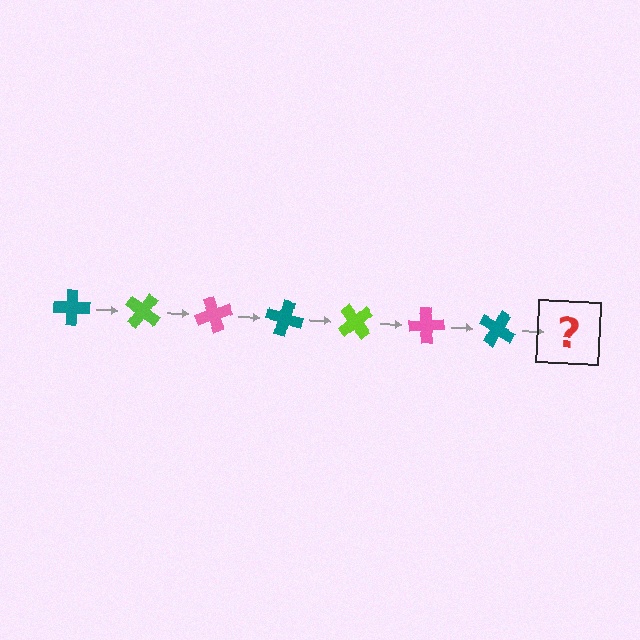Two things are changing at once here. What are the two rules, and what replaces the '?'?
The two rules are that it rotates 35 degrees each step and the color cycles through teal, lime, and pink. The '?' should be a lime cross, rotated 245 degrees from the start.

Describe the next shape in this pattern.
It should be a lime cross, rotated 245 degrees from the start.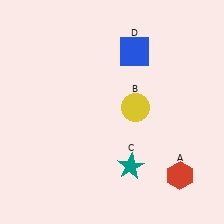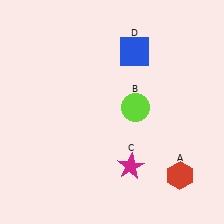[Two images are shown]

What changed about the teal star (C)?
In Image 1, C is teal. In Image 2, it changed to magenta.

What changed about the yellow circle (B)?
In Image 1, B is yellow. In Image 2, it changed to lime.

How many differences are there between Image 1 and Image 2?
There are 2 differences between the two images.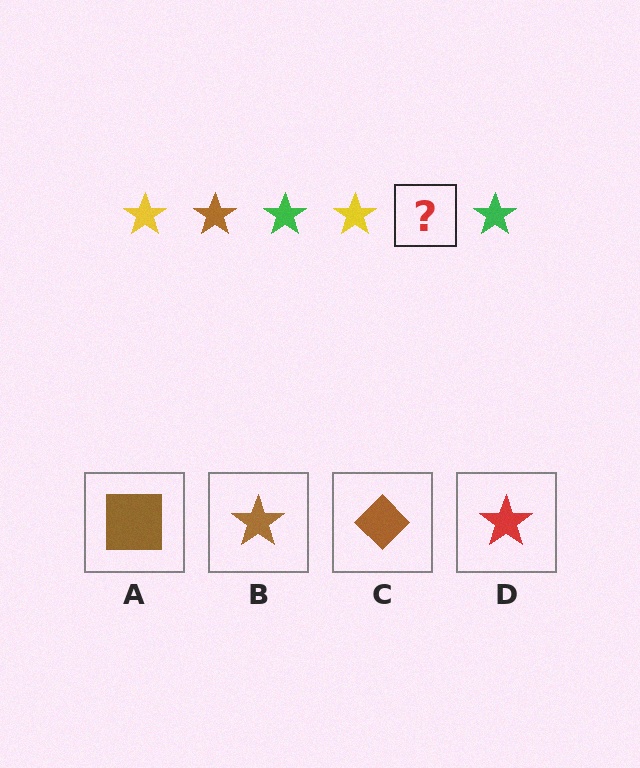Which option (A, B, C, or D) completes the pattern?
B.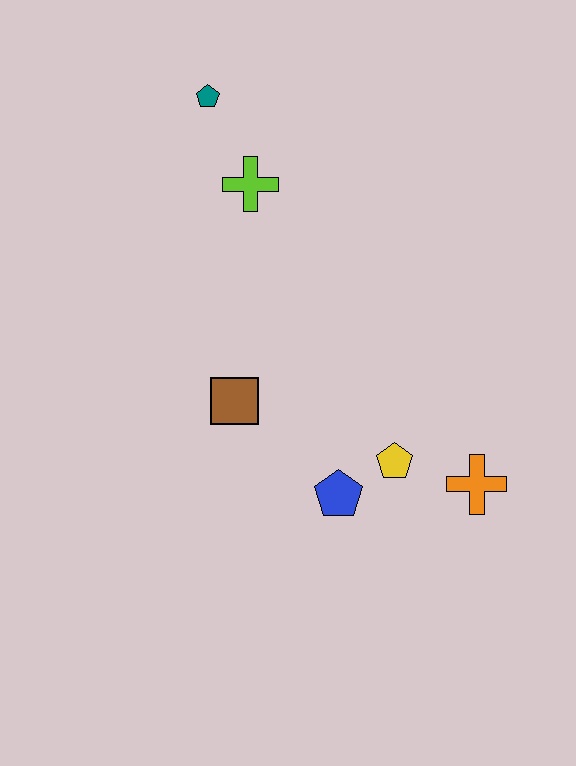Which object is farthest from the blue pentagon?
The teal pentagon is farthest from the blue pentagon.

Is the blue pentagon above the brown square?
No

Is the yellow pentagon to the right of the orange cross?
No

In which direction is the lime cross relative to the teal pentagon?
The lime cross is below the teal pentagon.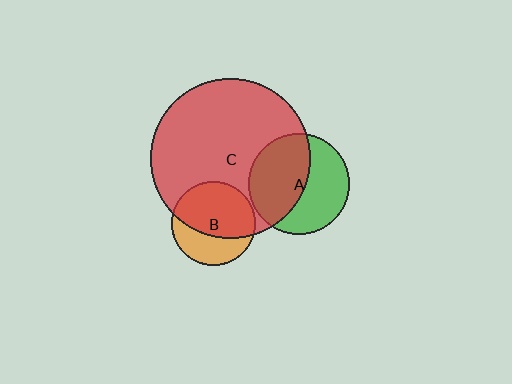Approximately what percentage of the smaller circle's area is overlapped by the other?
Approximately 50%.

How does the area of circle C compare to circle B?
Approximately 3.6 times.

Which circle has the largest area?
Circle C (red).